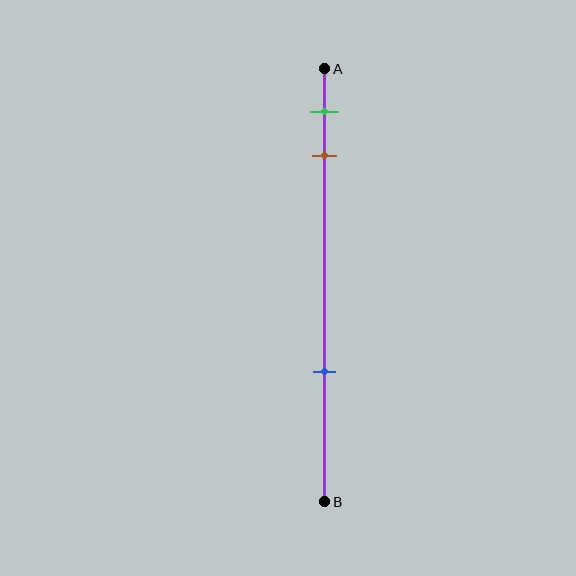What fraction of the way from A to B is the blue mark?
The blue mark is approximately 70% (0.7) of the way from A to B.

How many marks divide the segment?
There are 3 marks dividing the segment.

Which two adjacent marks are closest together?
The green and brown marks are the closest adjacent pair.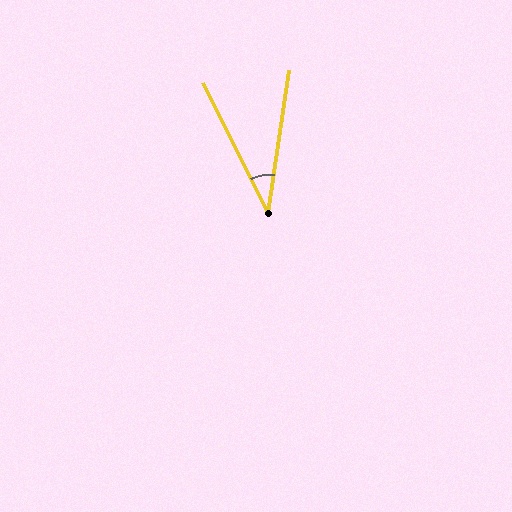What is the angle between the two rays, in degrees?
Approximately 35 degrees.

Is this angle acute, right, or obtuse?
It is acute.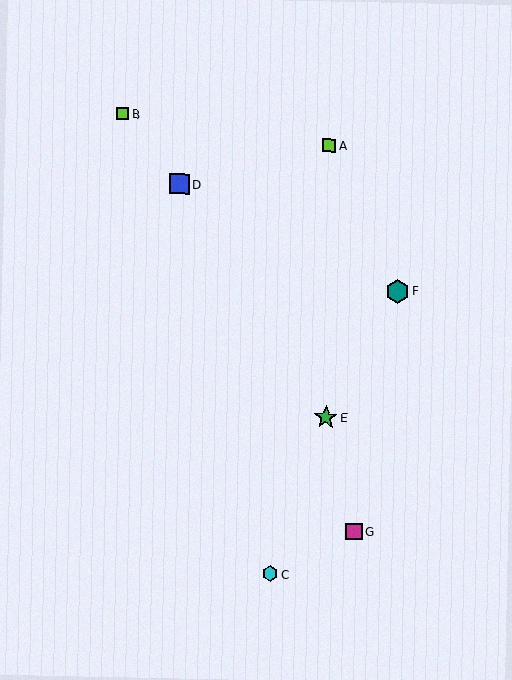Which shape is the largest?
The teal hexagon (labeled F) is the largest.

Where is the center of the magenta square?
The center of the magenta square is at (354, 532).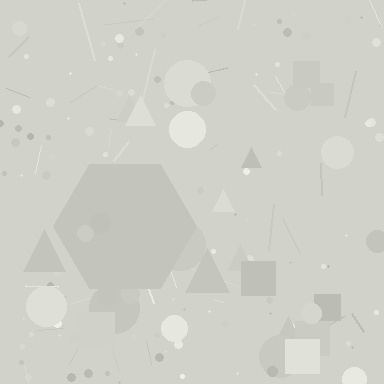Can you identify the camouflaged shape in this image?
The camouflaged shape is a hexagon.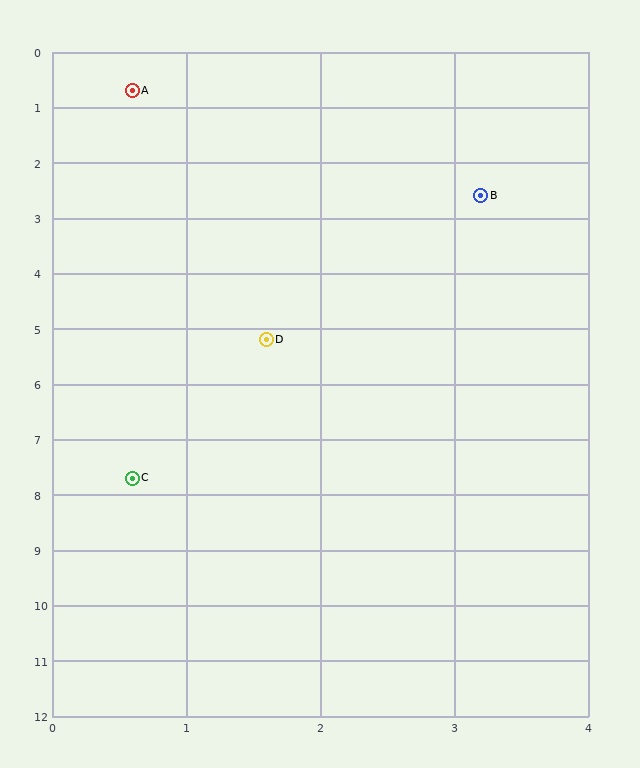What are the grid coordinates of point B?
Point B is at approximately (3.2, 2.6).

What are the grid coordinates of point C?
Point C is at approximately (0.6, 7.7).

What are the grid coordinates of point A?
Point A is at approximately (0.6, 0.7).